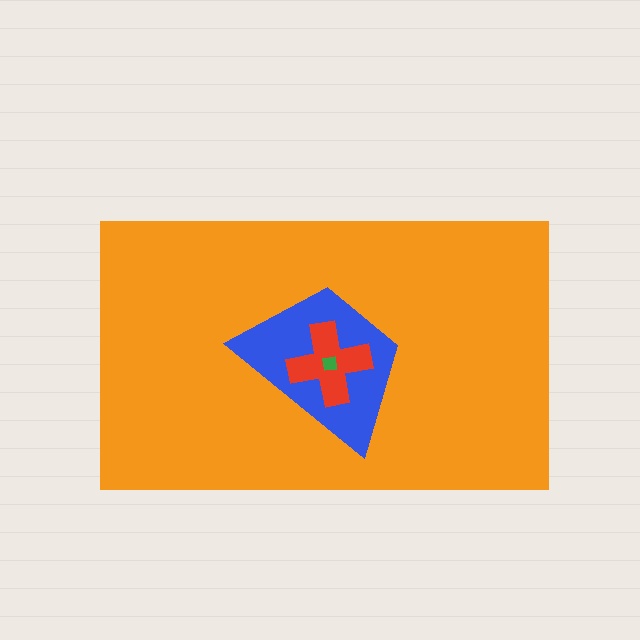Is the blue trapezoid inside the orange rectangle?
Yes.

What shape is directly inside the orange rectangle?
The blue trapezoid.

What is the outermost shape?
The orange rectangle.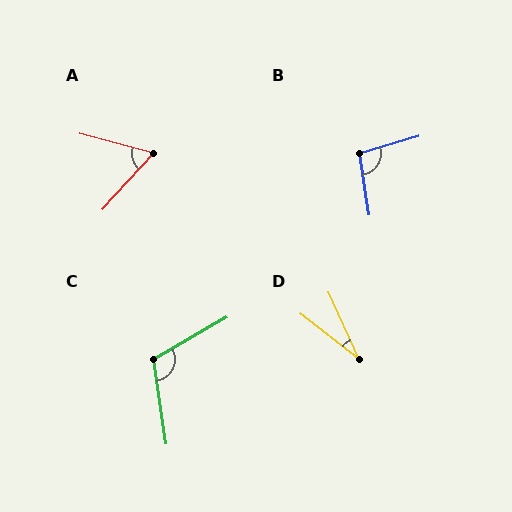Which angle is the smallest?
D, at approximately 27 degrees.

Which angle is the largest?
C, at approximately 111 degrees.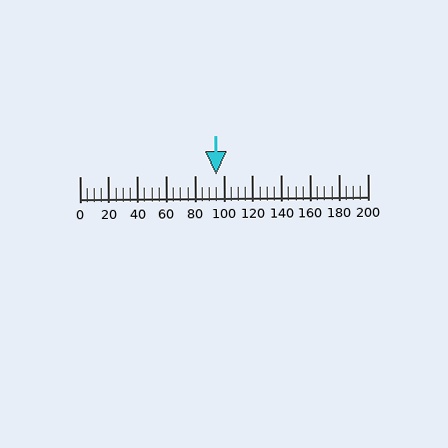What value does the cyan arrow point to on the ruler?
The cyan arrow points to approximately 95.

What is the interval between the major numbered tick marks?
The major tick marks are spaced 20 units apart.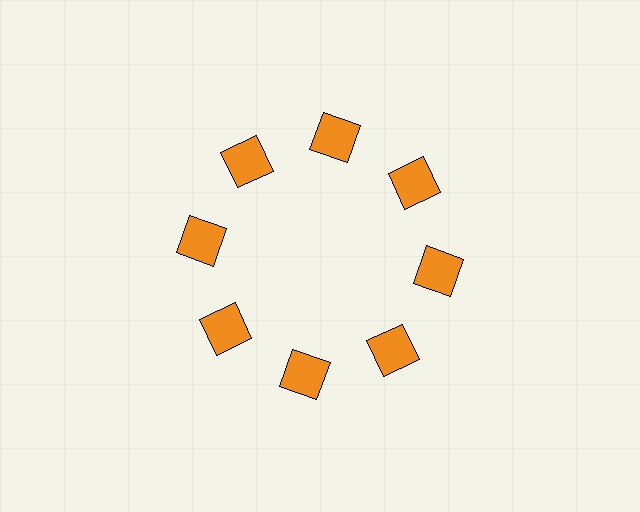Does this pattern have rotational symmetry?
Yes, this pattern has 8-fold rotational symmetry. It looks the same after rotating 45 degrees around the center.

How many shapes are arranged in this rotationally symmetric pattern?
There are 8 shapes, arranged in 8 groups of 1.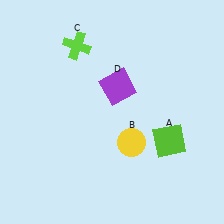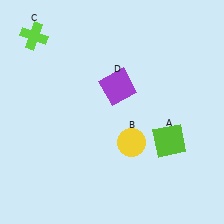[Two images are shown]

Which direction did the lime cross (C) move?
The lime cross (C) moved left.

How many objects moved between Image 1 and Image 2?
1 object moved between the two images.